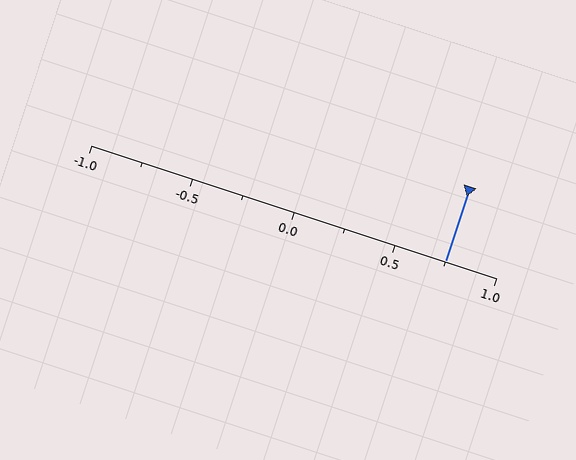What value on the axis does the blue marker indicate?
The marker indicates approximately 0.75.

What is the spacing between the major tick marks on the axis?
The major ticks are spaced 0.5 apart.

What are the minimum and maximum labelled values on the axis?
The axis runs from -1.0 to 1.0.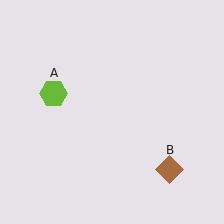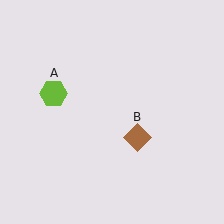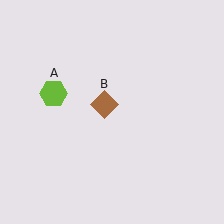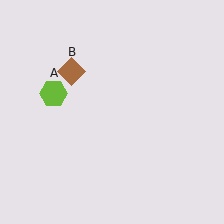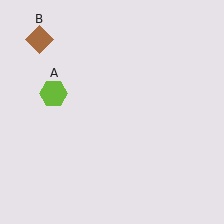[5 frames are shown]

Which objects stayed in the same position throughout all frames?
Lime hexagon (object A) remained stationary.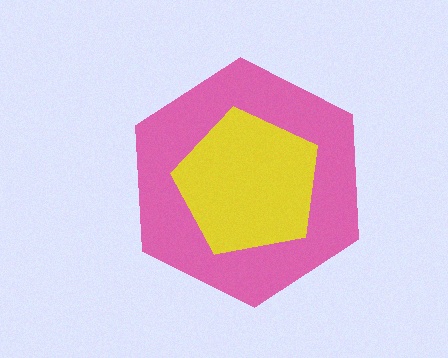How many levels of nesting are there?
2.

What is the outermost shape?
The pink hexagon.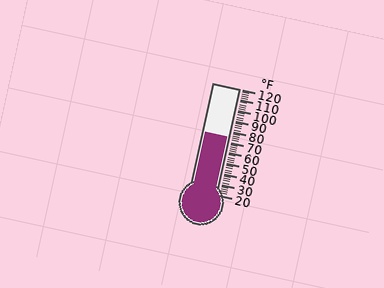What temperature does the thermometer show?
The thermometer shows approximately 74°F.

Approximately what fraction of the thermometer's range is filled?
The thermometer is filled to approximately 55% of its range.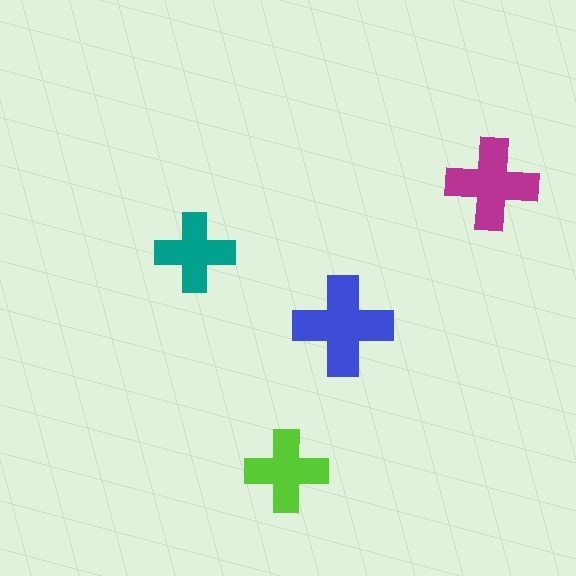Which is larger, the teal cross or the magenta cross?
The magenta one.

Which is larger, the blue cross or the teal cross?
The blue one.